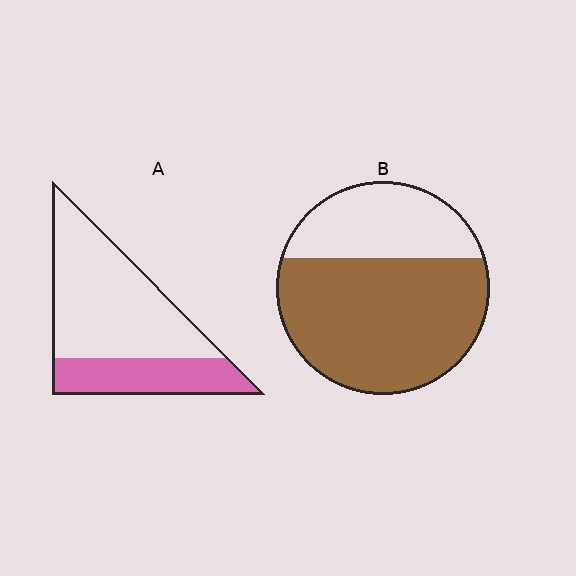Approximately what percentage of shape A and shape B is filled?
A is approximately 30% and B is approximately 70%.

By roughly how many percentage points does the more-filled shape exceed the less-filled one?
By roughly 35 percentage points (B over A).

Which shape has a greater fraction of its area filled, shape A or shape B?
Shape B.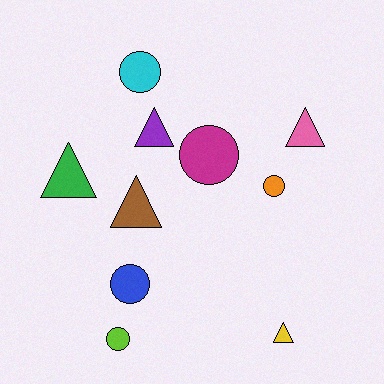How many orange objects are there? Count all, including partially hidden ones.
There is 1 orange object.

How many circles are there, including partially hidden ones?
There are 5 circles.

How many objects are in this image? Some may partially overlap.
There are 10 objects.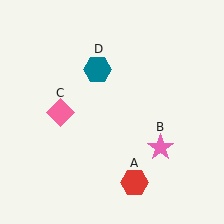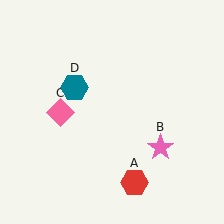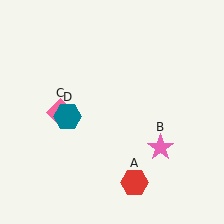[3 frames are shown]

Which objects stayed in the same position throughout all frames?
Red hexagon (object A) and pink star (object B) and pink diamond (object C) remained stationary.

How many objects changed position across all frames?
1 object changed position: teal hexagon (object D).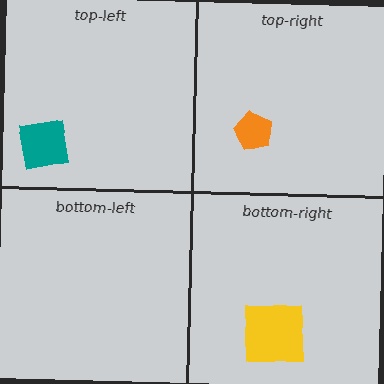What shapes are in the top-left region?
The teal square.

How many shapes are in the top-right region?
1.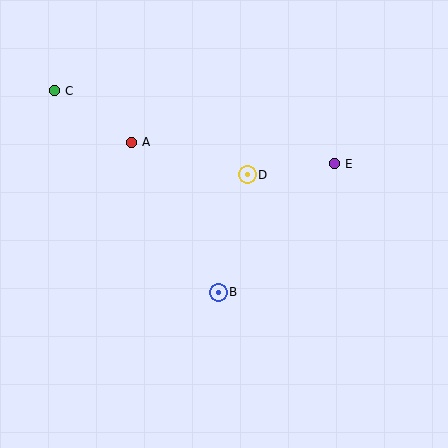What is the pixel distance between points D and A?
The distance between D and A is 121 pixels.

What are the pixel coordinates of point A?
Point A is at (131, 142).